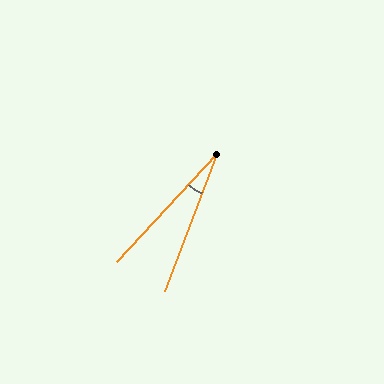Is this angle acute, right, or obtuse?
It is acute.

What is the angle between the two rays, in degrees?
Approximately 22 degrees.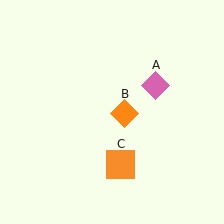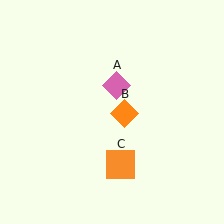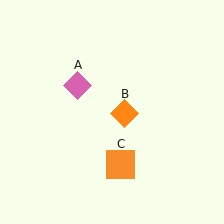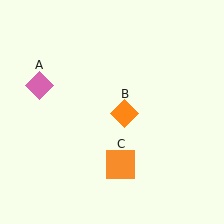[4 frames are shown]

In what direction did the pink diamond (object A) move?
The pink diamond (object A) moved left.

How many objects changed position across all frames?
1 object changed position: pink diamond (object A).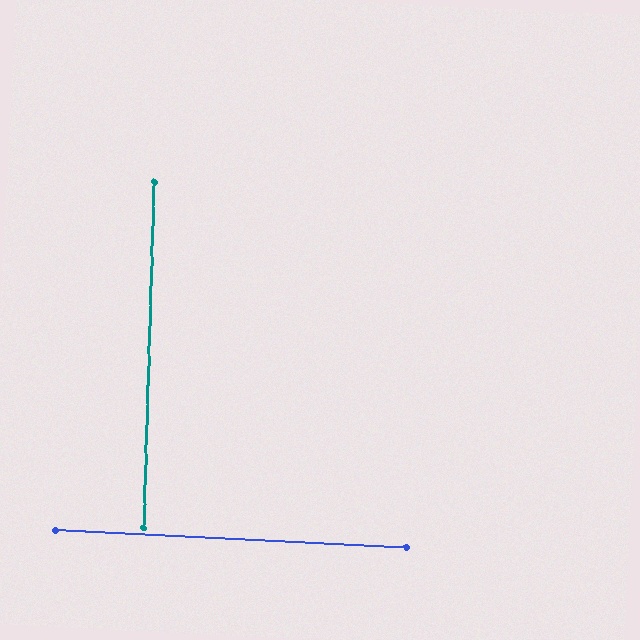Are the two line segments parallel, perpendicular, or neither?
Perpendicular — they meet at approximately 89°.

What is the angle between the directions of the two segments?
Approximately 89 degrees.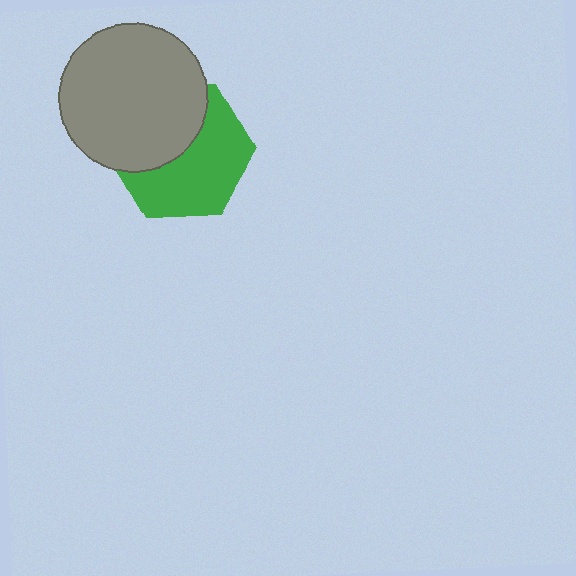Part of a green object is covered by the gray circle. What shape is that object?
It is a hexagon.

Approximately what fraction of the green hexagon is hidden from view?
Roughly 43% of the green hexagon is hidden behind the gray circle.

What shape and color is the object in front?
The object in front is a gray circle.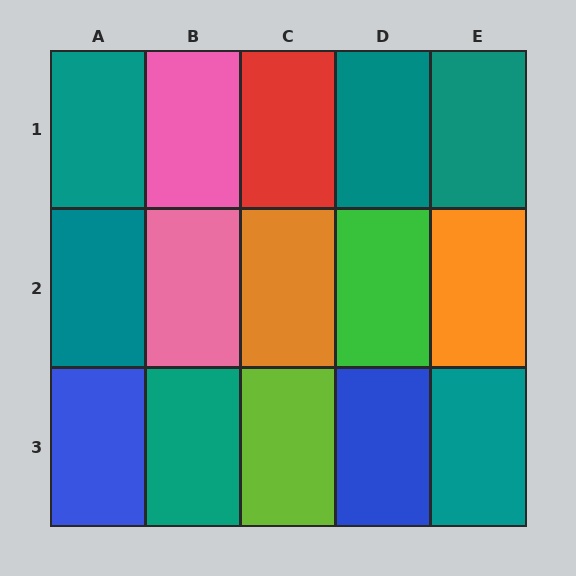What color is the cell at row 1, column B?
Pink.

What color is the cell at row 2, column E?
Orange.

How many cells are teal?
6 cells are teal.